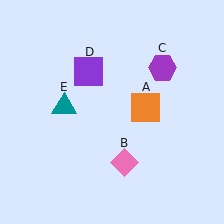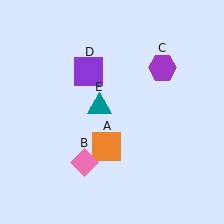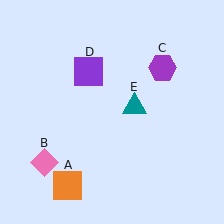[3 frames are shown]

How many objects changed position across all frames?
3 objects changed position: orange square (object A), pink diamond (object B), teal triangle (object E).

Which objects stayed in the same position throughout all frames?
Purple hexagon (object C) and purple square (object D) remained stationary.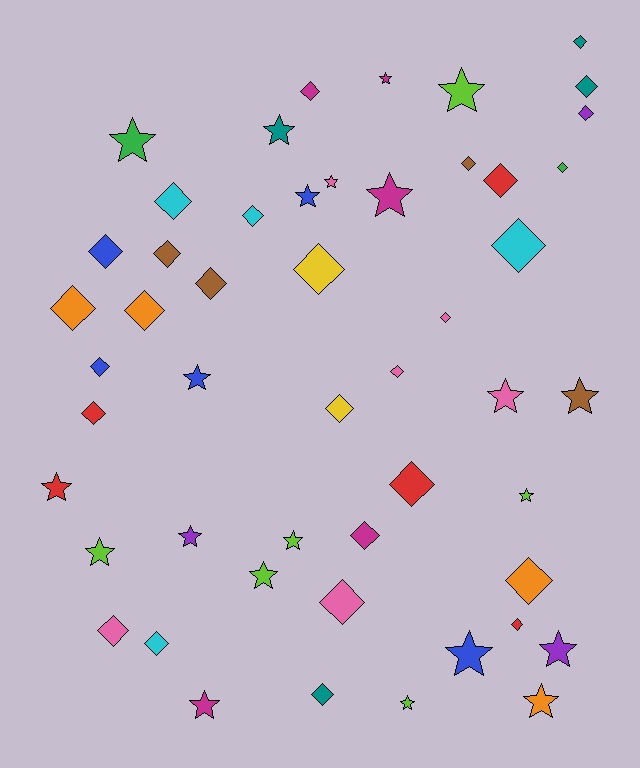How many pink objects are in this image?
There are 6 pink objects.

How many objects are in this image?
There are 50 objects.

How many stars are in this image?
There are 21 stars.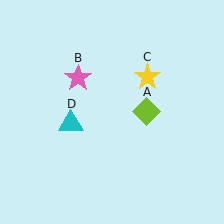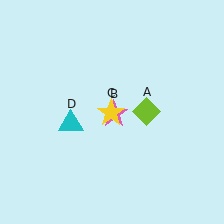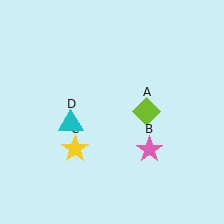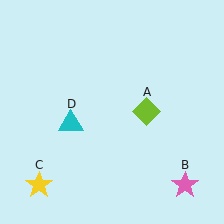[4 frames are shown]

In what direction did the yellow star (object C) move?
The yellow star (object C) moved down and to the left.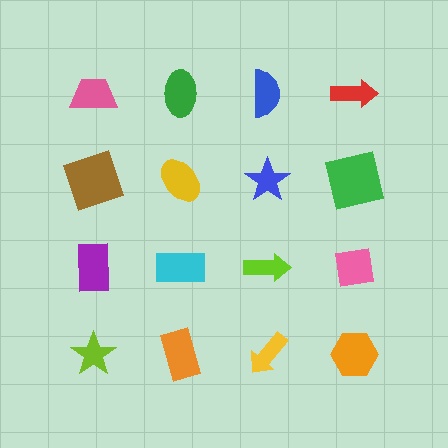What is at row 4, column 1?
A lime star.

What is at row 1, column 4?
A red arrow.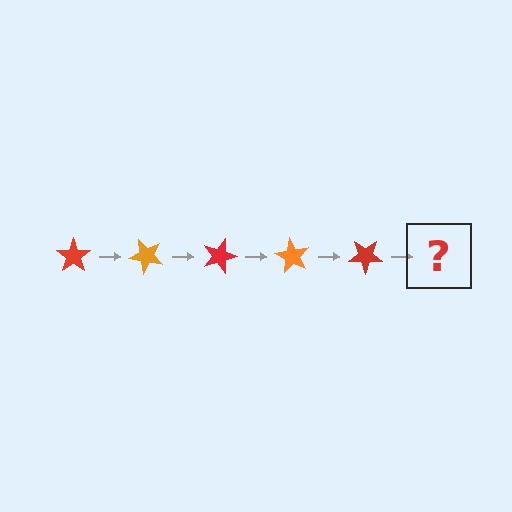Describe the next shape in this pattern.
It should be an orange star, rotated 225 degrees from the start.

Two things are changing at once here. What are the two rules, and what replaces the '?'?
The two rules are that it rotates 45 degrees each step and the color cycles through red and orange. The '?' should be an orange star, rotated 225 degrees from the start.